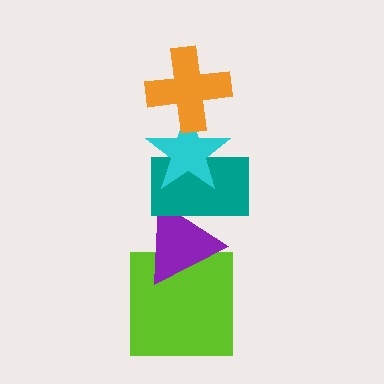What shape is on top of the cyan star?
The orange cross is on top of the cyan star.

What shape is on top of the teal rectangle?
The cyan star is on top of the teal rectangle.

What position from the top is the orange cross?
The orange cross is 1st from the top.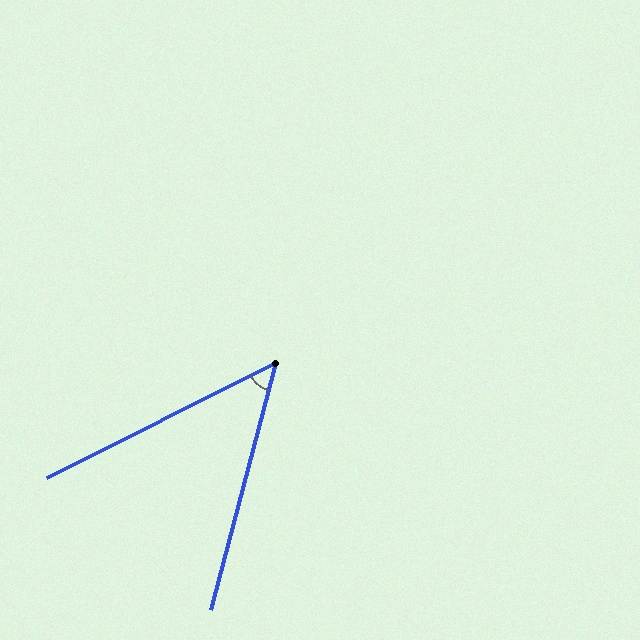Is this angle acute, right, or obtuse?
It is acute.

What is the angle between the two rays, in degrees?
Approximately 49 degrees.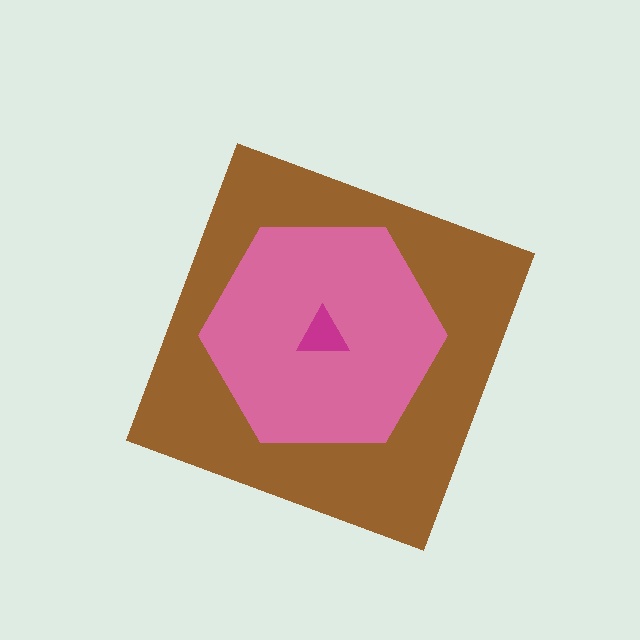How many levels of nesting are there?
3.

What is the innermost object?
The magenta triangle.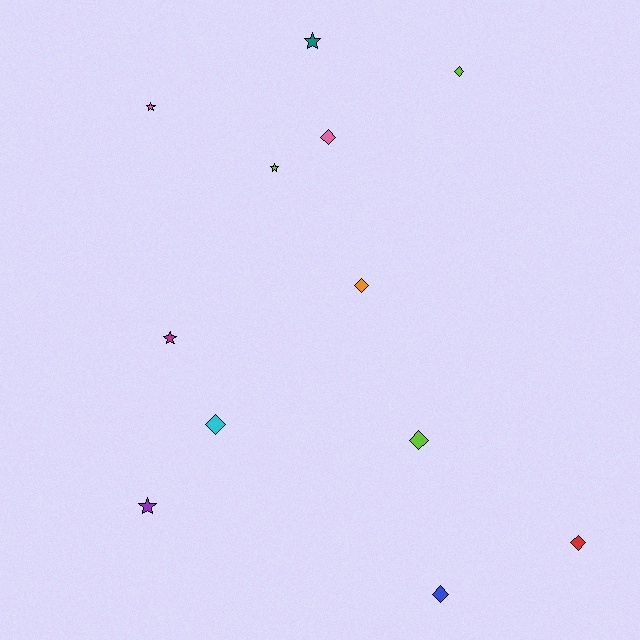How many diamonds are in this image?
There are 7 diamonds.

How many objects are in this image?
There are 12 objects.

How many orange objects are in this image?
There is 1 orange object.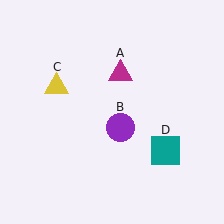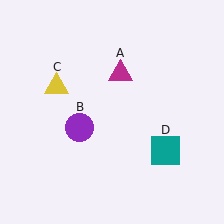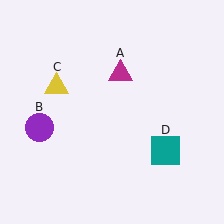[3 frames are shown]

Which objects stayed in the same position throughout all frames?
Magenta triangle (object A) and yellow triangle (object C) and teal square (object D) remained stationary.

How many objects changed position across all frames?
1 object changed position: purple circle (object B).